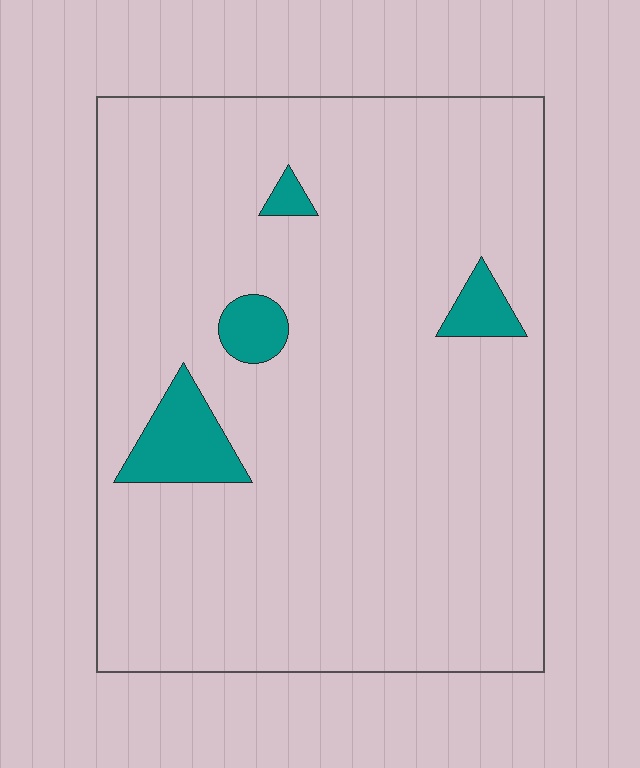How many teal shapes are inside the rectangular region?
4.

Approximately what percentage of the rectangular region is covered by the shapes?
Approximately 5%.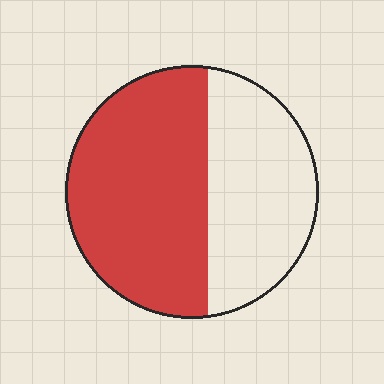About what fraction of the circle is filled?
About three fifths (3/5).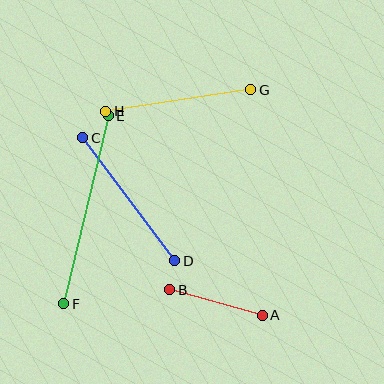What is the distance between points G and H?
The distance is approximately 147 pixels.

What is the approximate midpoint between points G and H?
The midpoint is at approximately (178, 101) pixels.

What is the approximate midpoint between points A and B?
The midpoint is at approximately (216, 302) pixels.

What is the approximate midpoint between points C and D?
The midpoint is at approximately (129, 199) pixels.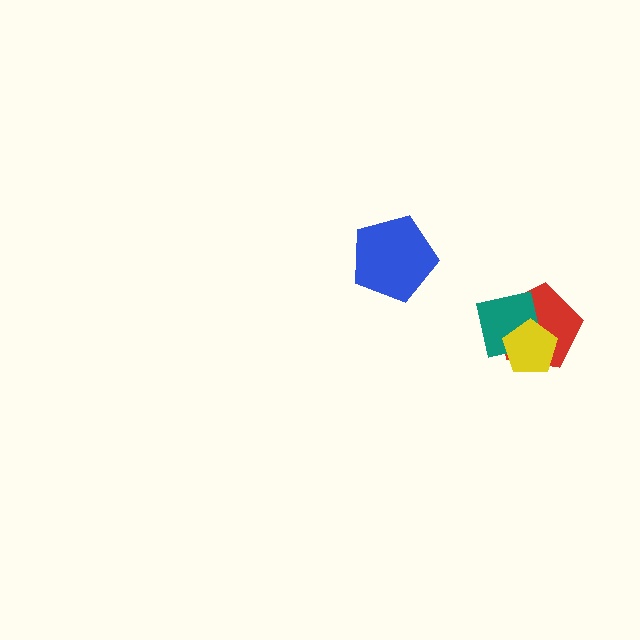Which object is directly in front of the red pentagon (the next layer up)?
The teal square is directly in front of the red pentagon.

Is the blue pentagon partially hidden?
No, no other shape covers it.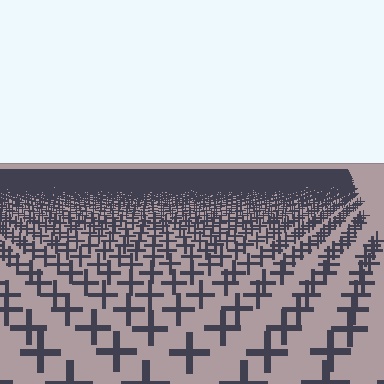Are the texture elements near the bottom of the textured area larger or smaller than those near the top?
Larger. Near the bottom, elements are closer to the viewer and appear at a bigger on-screen size.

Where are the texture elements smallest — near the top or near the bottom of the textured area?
Near the top.